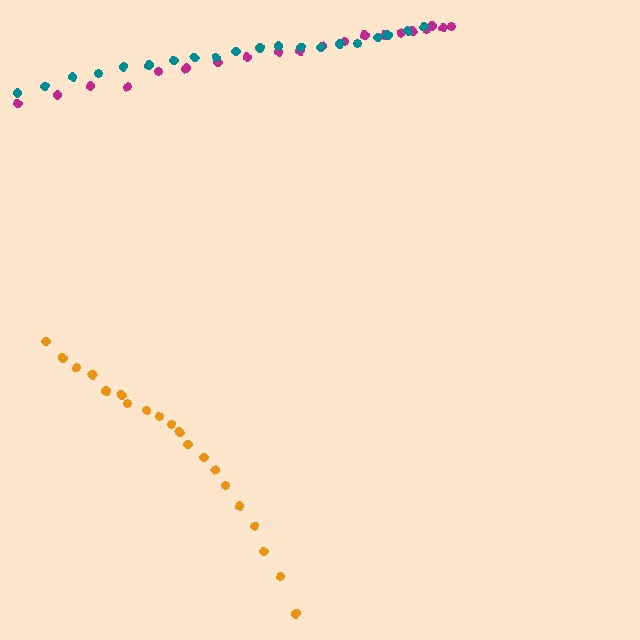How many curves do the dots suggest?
There are 3 distinct paths.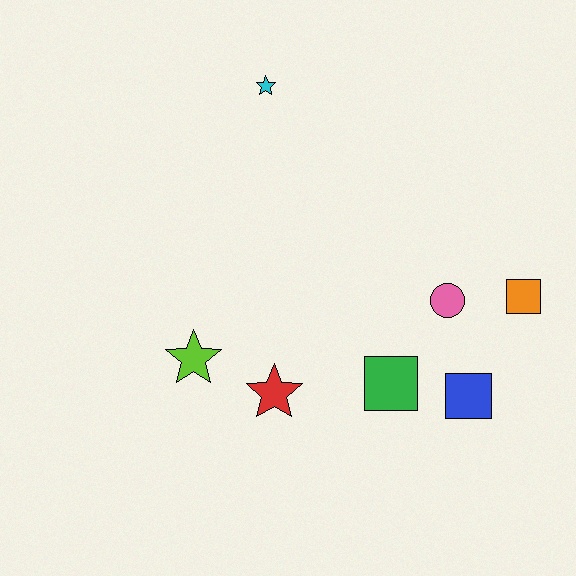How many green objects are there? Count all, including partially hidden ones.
There is 1 green object.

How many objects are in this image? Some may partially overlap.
There are 7 objects.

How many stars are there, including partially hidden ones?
There are 3 stars.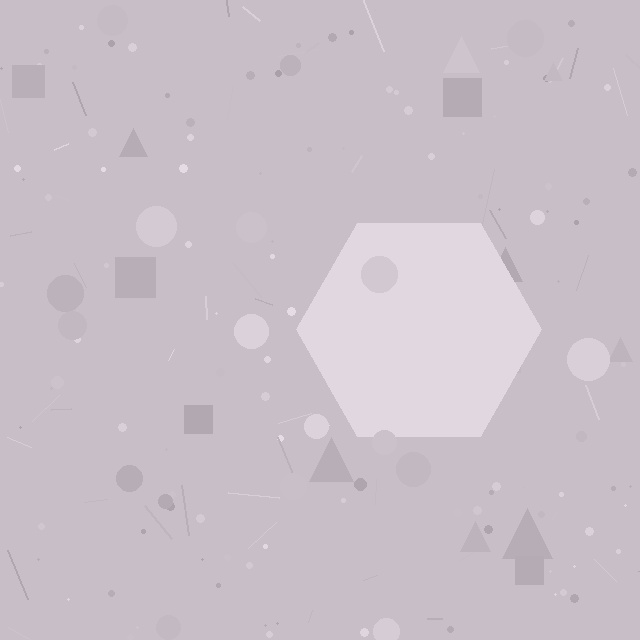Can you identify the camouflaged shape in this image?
The camouflaged shape is a hexagon.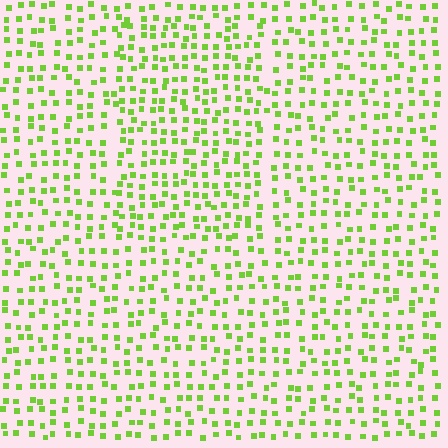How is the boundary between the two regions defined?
The boundary is defined by a change in element density (approximately 1.4x ratio). All elements are the same color, size, and shape.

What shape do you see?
I see a rectangle.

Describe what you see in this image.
The image contains small lime elements arranged at two different densities. A rectangle-shaped region is visible where the elements are more densely packed than the surrounding area.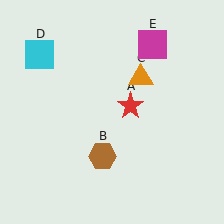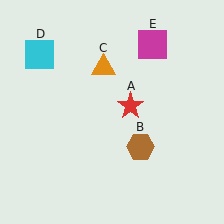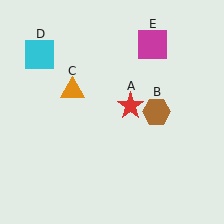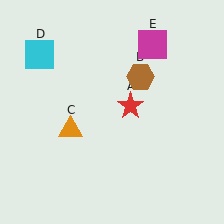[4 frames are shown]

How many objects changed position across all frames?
2 objects changed position: brown hexagon (object B), orange triangle (object C).